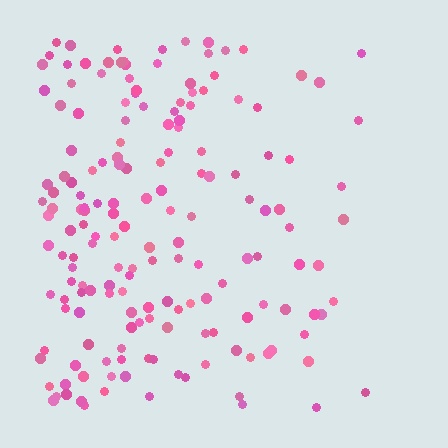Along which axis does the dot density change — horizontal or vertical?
Horizontal.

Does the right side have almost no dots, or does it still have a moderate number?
Still a moderate number, just noticeably fewer than the left.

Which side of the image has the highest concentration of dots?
The left.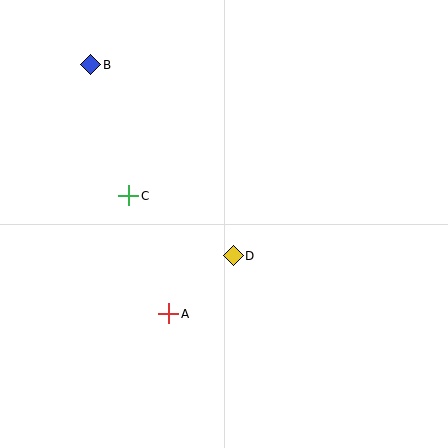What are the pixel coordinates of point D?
Point D is at (233, 256).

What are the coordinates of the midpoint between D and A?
The midpoint between D and A is at (201, 285).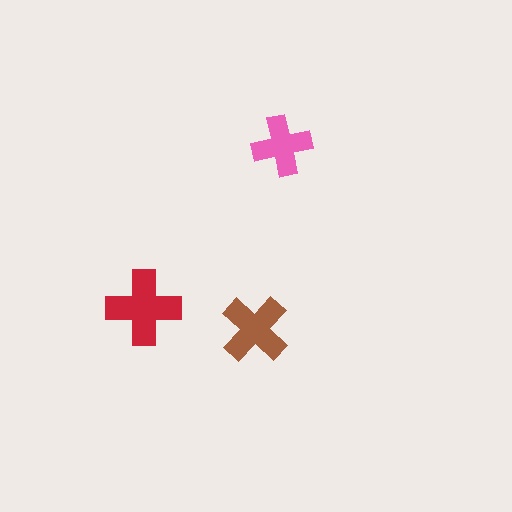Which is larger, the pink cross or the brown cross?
The brown one.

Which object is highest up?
The pink cross is topmost.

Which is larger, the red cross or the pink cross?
The red one.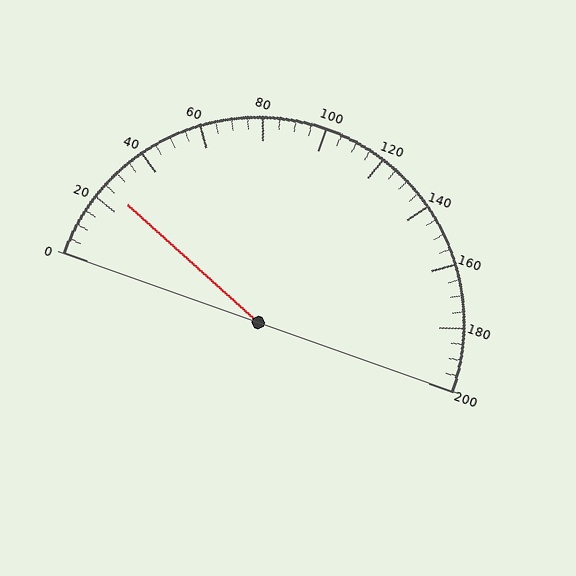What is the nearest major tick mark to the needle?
The nearest major tick mark is 20.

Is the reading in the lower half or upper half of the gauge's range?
The reading is in the lower half of the range (0 to 200).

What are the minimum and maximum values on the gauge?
The gauge ranges from 0 to 200.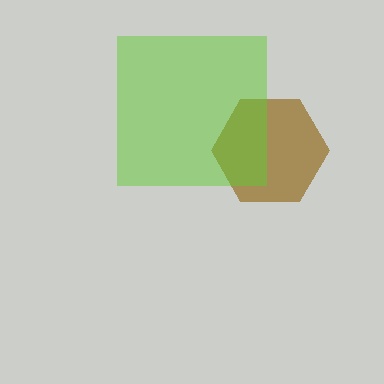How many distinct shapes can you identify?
There are 2 distinct shapes: a brown hexagon, a lime square.